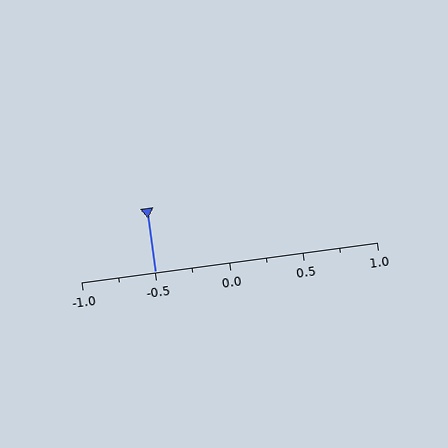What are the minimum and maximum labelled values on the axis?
The axis runs from -1.0 to 1.0.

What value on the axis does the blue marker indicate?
The marker indicates approximately -0.5.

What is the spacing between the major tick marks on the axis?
The major ticks are spaced 0.5 apart.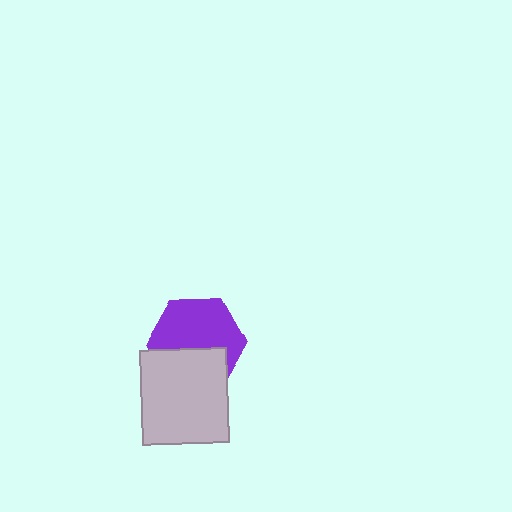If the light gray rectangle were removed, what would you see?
You would see the complete purple hexagon.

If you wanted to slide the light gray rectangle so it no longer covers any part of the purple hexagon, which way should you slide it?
Slide it down — that is the most direct way to separate the two shapes.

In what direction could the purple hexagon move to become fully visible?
The purple hexagon could move up. That would shift it out from behind the light gray rectangle entirely.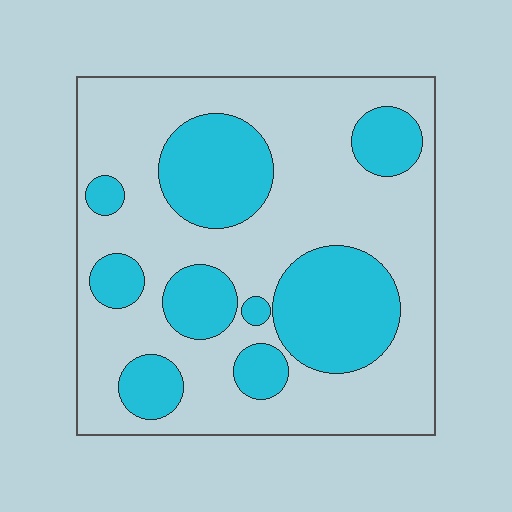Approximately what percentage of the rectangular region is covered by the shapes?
Approximately 35%.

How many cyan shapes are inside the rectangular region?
9.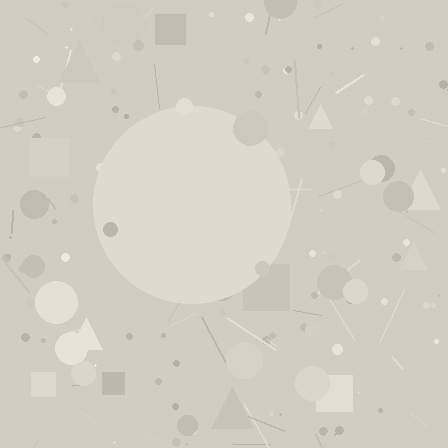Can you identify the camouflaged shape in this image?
The camouflaged shape is a circle.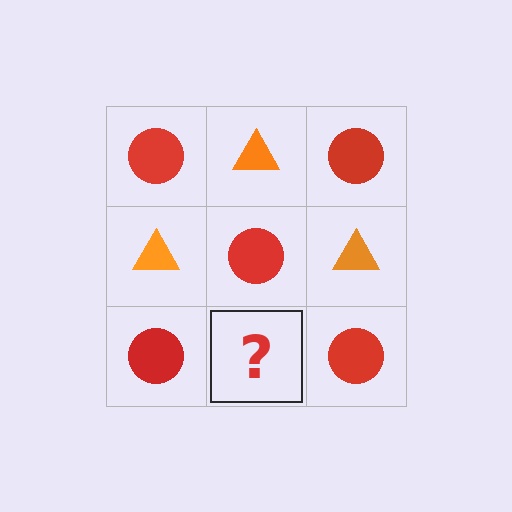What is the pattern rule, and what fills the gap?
The rule is that it alternates red circle and orange triangle in a checkerboard pattern. The gap should be filled with an orange triangle.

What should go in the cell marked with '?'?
The missing cell should contain an orange triangle.